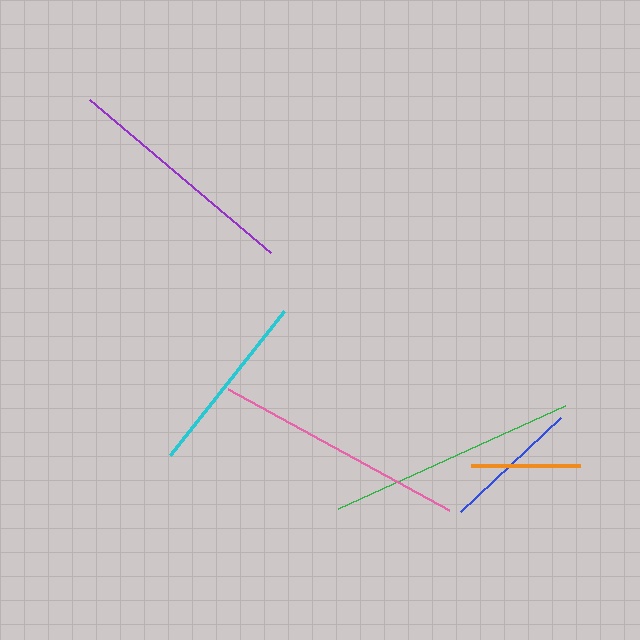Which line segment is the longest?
The pink line is the longest at approximately 252 pixels.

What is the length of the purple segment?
The purple segment is approximately 236 pixels long.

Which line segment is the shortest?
The orange line is the shortest at approximately 109 pixels.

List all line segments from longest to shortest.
From longest to shortest: pink, green, purple, cyan, blue, orange.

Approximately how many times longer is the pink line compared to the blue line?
The pink line is approximately 1.8 times the length of the blue line.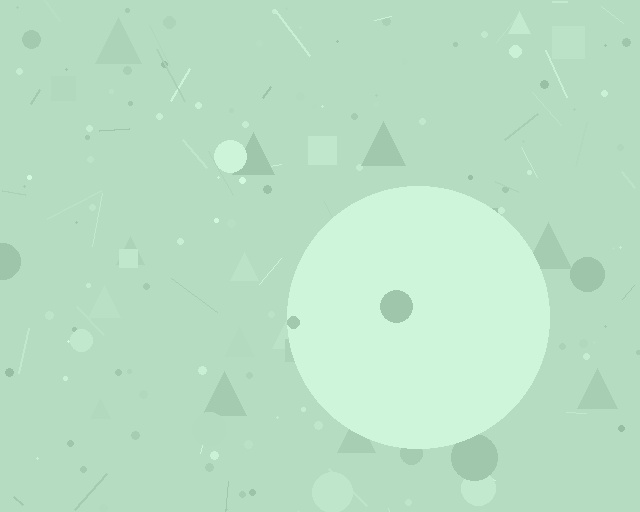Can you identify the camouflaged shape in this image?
The camouflaged shape is a circle.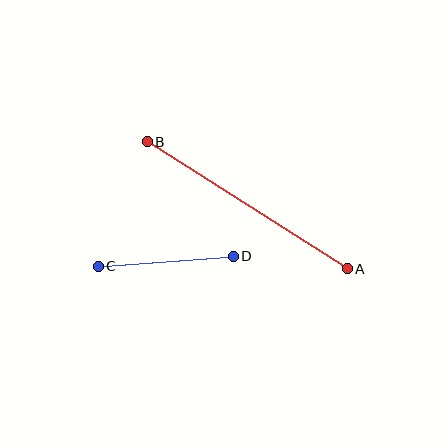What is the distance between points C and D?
The distance is approximately 135 pixels.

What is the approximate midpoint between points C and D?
The midpoint is at approximately (166, 261) pixels.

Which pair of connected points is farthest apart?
Points A and B are farthest apart.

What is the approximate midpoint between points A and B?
The midpoint is at approximately (247, 205) pixels.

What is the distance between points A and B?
The distance is approximately 237 pixels.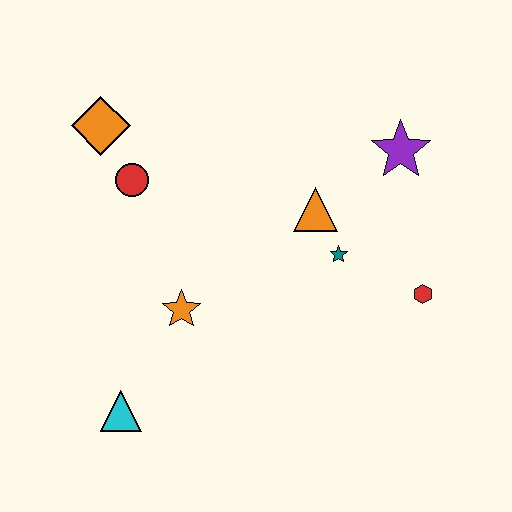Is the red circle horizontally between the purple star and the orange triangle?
No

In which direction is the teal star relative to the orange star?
The teal star is to the right of the orange star.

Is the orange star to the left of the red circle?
No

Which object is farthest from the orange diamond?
The red hexagon is farthest from the orange diamond.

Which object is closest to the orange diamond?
The red circle is closest to the orange diamond.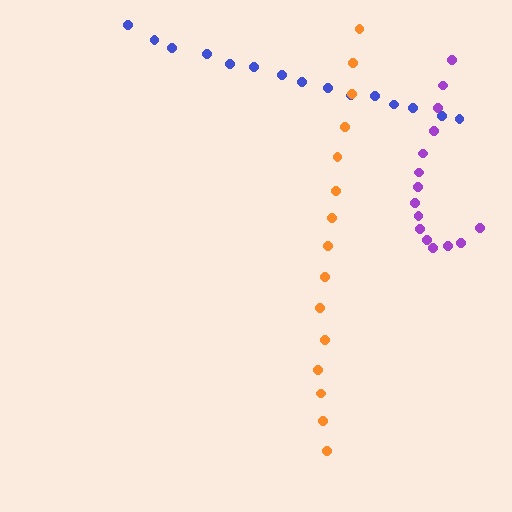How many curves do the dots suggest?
There are 3 distinct paths.